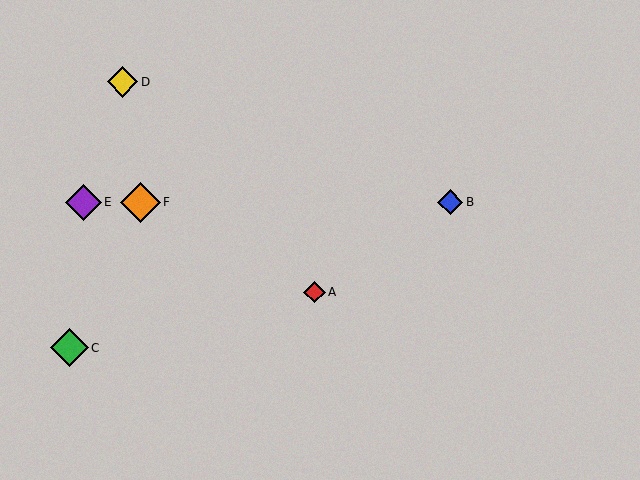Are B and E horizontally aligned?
Yes, both are at y≈202.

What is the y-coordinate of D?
Object D is at y≈82.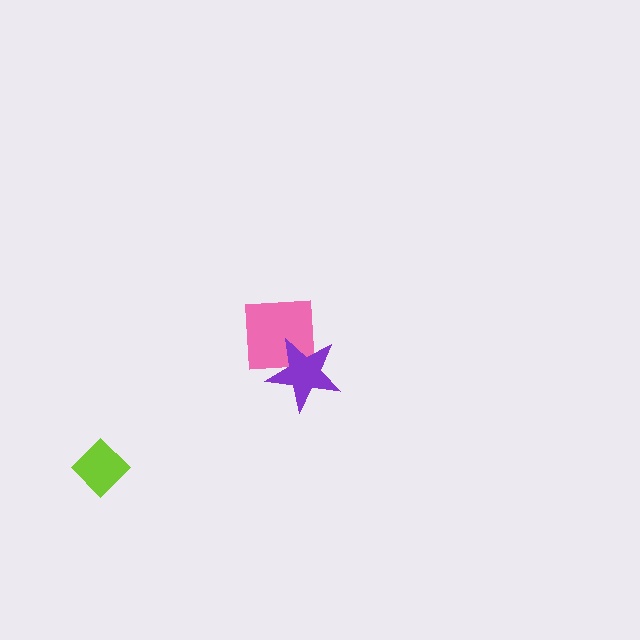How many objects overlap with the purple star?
1 object overlaps with the purple star.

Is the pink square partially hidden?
Yes, it is partially covered by another shape.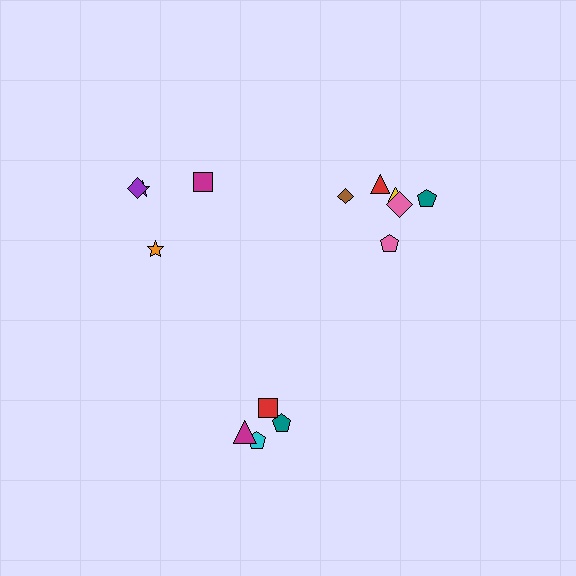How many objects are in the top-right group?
There are 6 objects.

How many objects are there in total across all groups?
There are 14 objects.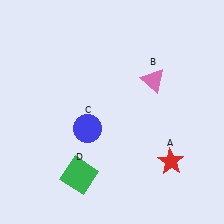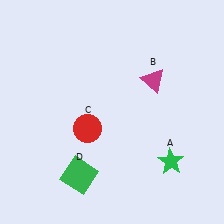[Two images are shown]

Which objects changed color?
A changed from red to green. B changed from pink to magenta. C changed from blue to red.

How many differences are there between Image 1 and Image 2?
There are 3 differences between the two images.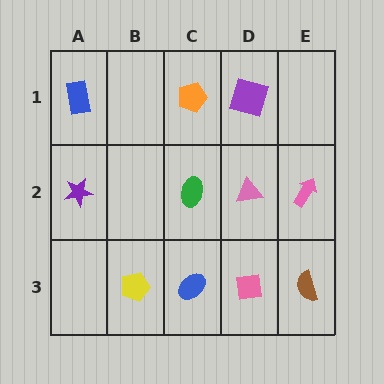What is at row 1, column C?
An orange pentagon.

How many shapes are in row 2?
4 shapes.